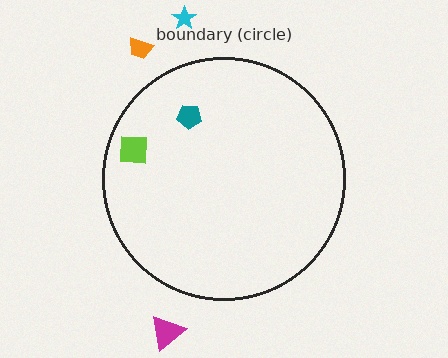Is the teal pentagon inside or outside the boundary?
Inside.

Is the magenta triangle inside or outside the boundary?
Outside.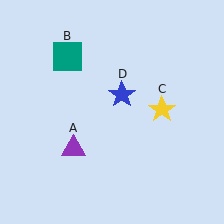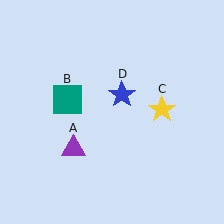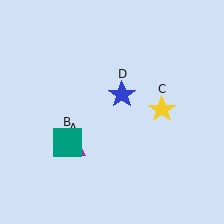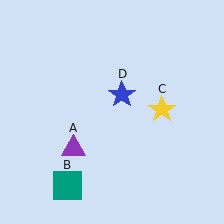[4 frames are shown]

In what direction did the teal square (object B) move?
The teal square (object B) moved down.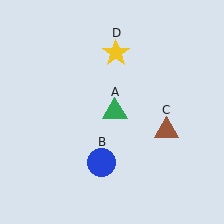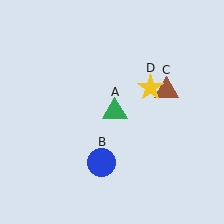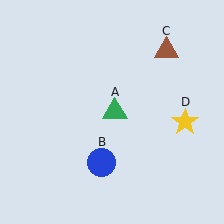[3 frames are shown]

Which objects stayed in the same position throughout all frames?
Green triangle (object A) and blue circle (object B) remained stationary.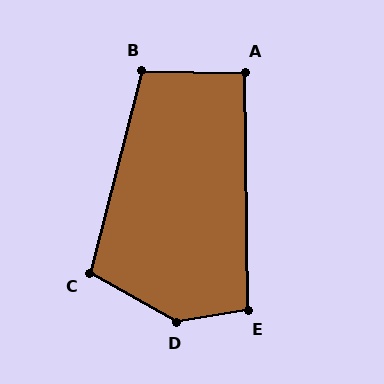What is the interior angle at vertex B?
Approximately 104 degrees (obtuse).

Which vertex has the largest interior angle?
D, at approximately 142 degrees.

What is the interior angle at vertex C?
Approximately 105 degrees (obtuse).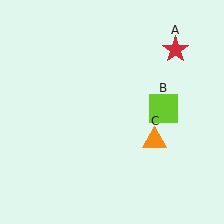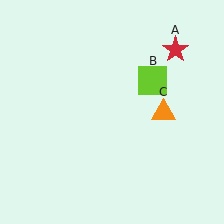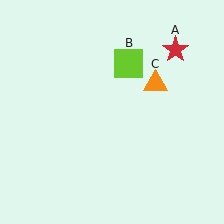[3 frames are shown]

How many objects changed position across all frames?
2 objects changed position: lime square (object B), orange triangle (object C).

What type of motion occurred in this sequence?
The lime square (object B), orange triangle (object C) rotated counterclockwise around the center of the scene.